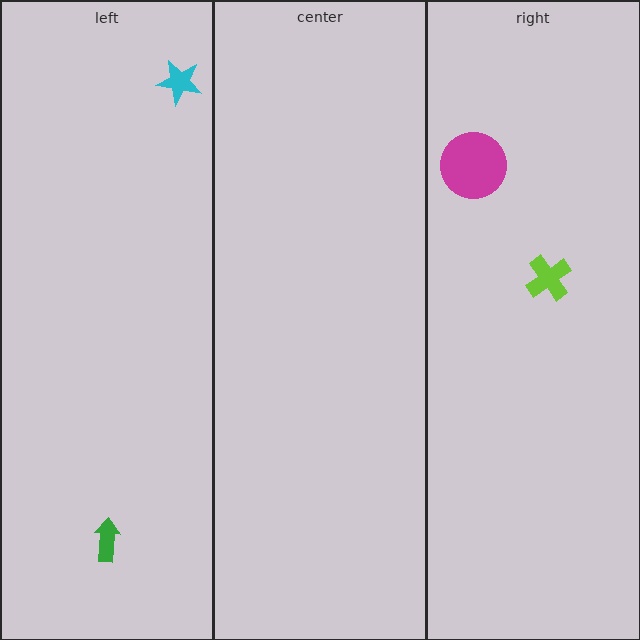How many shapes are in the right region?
2.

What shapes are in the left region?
The green arrow, the cyan star.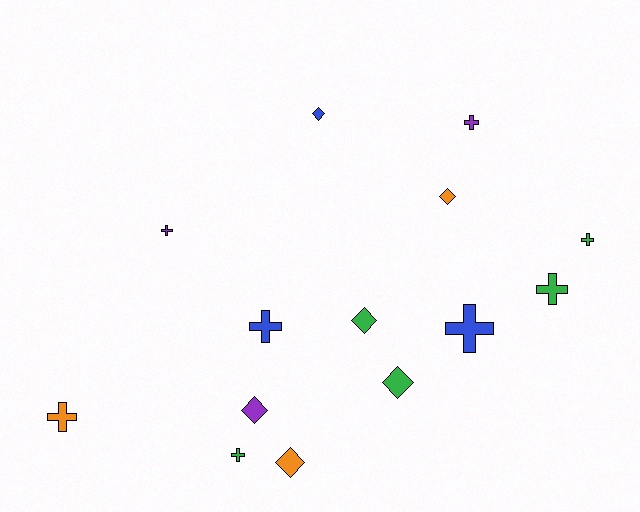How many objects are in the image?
There are 14 objects.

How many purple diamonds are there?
There is 1 purple diamond.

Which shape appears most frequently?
Cross, with 8 objects.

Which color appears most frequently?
Green, with 5 objects.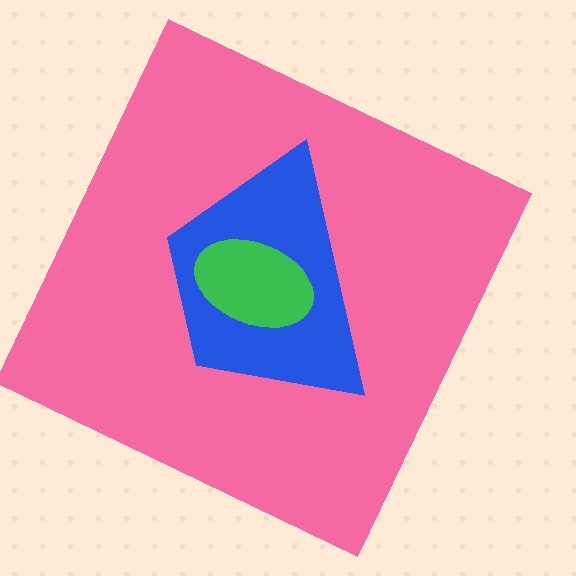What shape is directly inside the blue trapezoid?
The green ellipse.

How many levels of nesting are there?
3.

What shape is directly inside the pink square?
The blue trapezoid.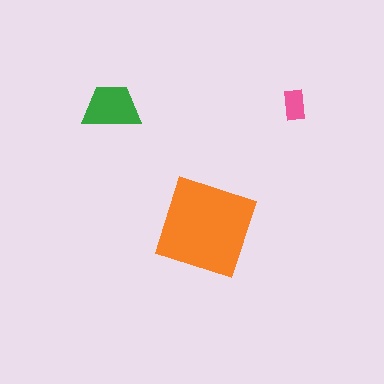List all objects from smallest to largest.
The pink rectangle, the green trapezoid, the orange square.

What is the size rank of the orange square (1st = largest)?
1st.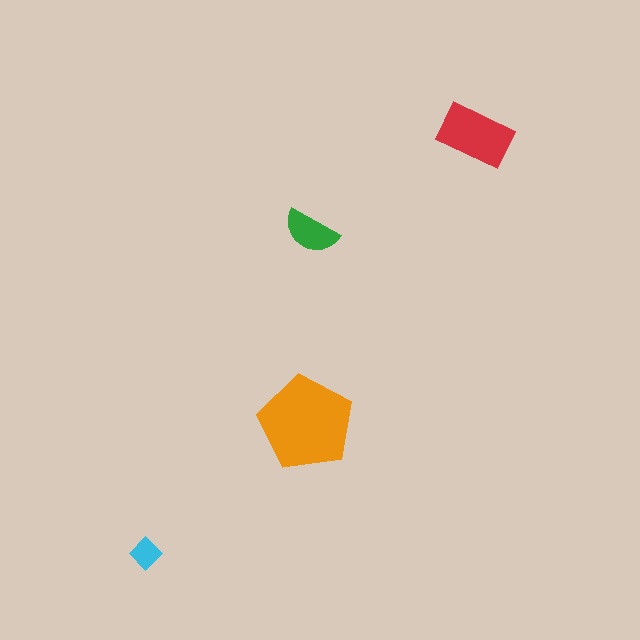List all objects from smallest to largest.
The cyan diamond, the green semicircle, the red rectangle, the orange pentagon.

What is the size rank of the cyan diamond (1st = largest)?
4th.